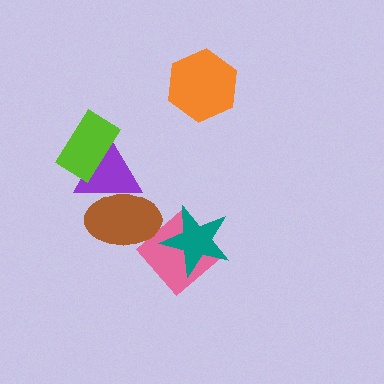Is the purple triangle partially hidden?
Yes, it is partially covered by another shape.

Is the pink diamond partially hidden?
Yes, it is partially covered by another shape.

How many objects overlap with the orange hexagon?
0 objects overlap with the orange hexagon.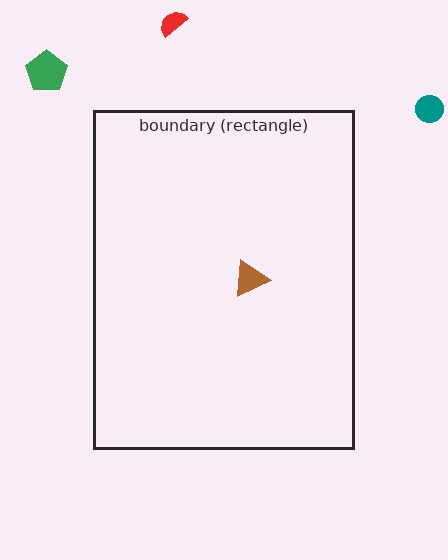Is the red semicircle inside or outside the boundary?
Outside.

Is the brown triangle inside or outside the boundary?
Inside.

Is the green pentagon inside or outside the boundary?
Outside.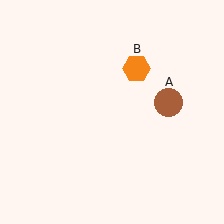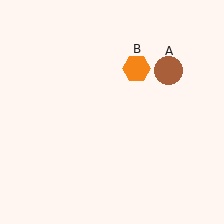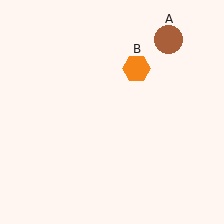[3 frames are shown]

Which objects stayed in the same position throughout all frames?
Orange hexagon (object B) remained stationary.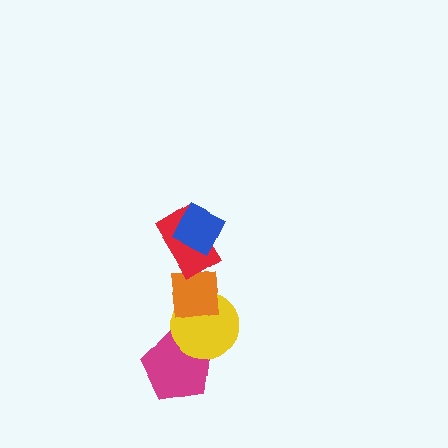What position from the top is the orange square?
The orange square is 3rd from the top.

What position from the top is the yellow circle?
The yellow circle is 4th from the top.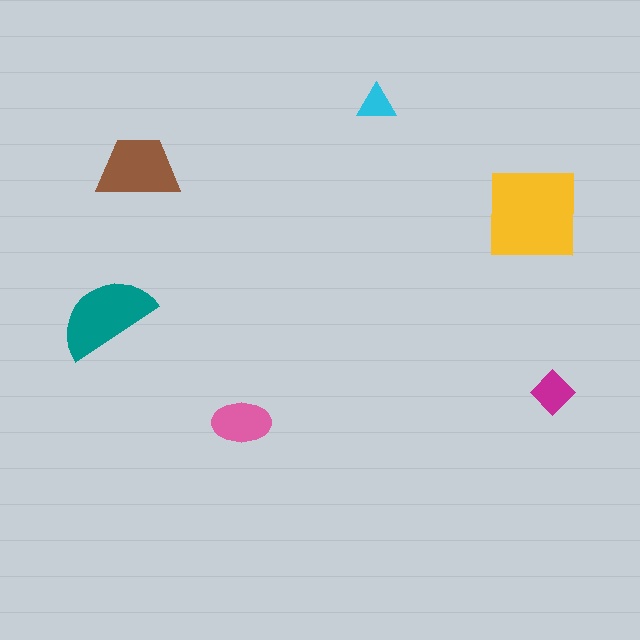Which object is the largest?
The yellow square.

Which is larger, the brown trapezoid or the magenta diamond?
The brown trapezoid.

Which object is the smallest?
The cyan triangle.